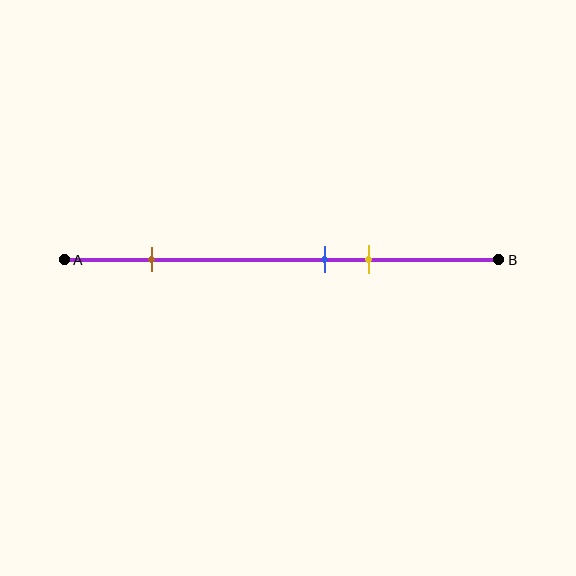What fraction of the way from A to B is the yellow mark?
The yellow mark is approximately 70% (0.7) of the way from A to B.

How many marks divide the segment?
There are 3 marks dividing the segment.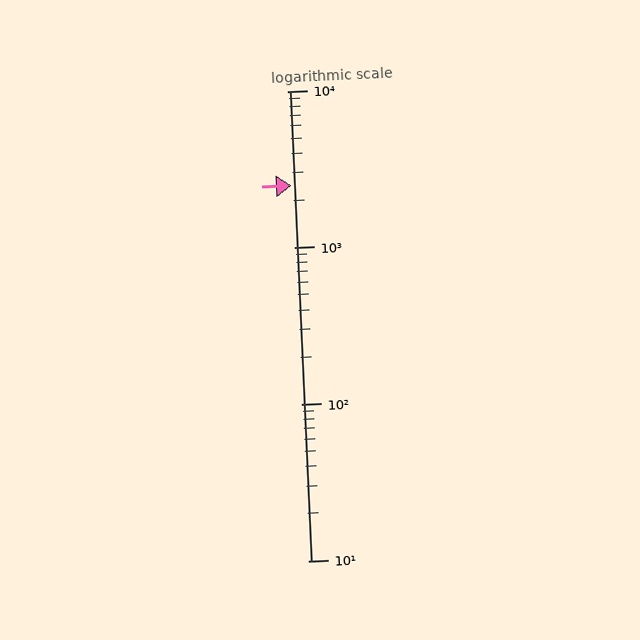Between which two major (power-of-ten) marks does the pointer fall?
The pointer is between 1000 and 10000.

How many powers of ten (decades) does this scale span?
The scale spans 3 decades, from 10 to 10000.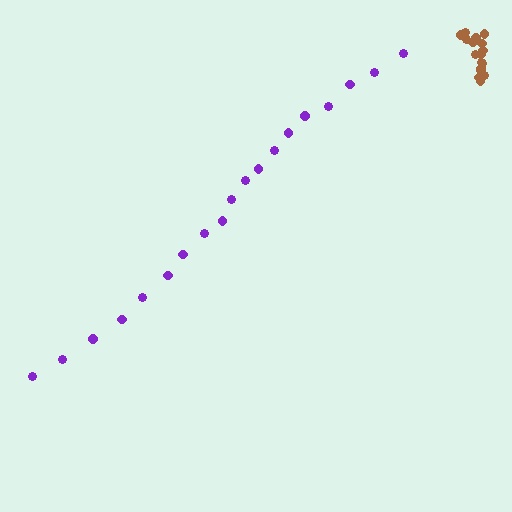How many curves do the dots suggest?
There are 2 distinct paths.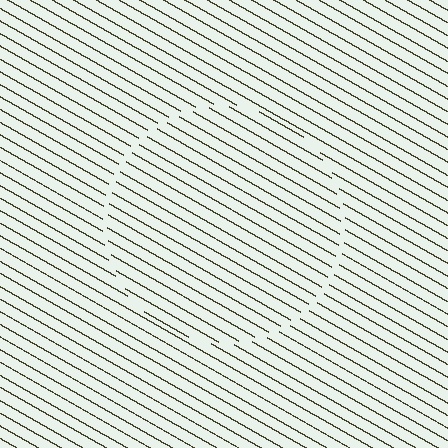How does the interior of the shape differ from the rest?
The interior of the shape contains the same grating, shifted by half a period — the contour is defined by the phase discontinuity where line-ends from the inner and outer gratings abut.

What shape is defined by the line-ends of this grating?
An illusory circle. The interior of the shape contains the same grating, shifted by half a period — the contour is defined by the phase discontinuity where line-ends from the inner and outer gratings abut.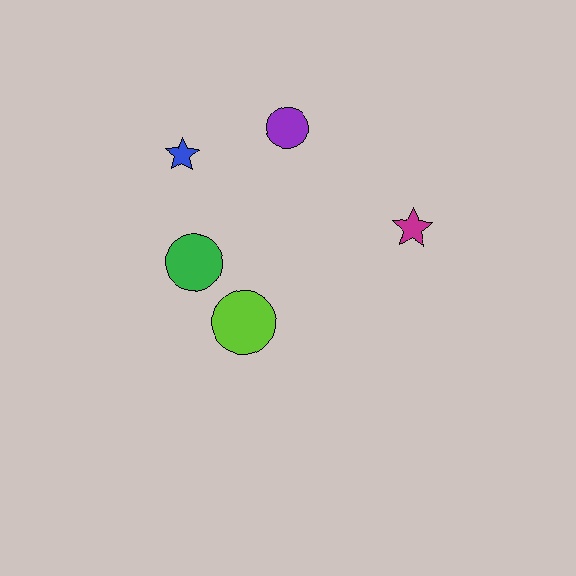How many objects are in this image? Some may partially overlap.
There are 5 objects.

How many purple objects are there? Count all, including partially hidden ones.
There is 1 purple object.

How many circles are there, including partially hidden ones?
There are 3 circles.